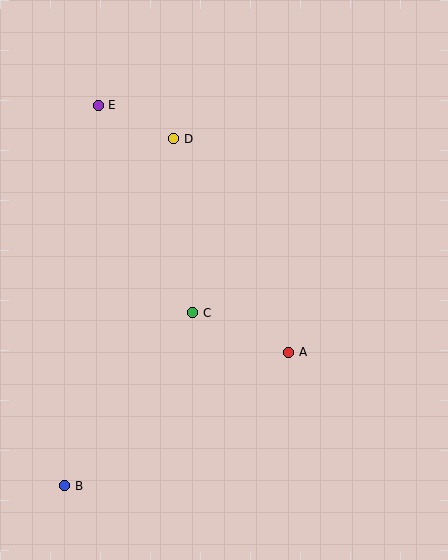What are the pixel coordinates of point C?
Point C is at (193, 313).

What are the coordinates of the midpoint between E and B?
The midpoint between E and B is at (81, 296).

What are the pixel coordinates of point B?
Point B is at (65, 486).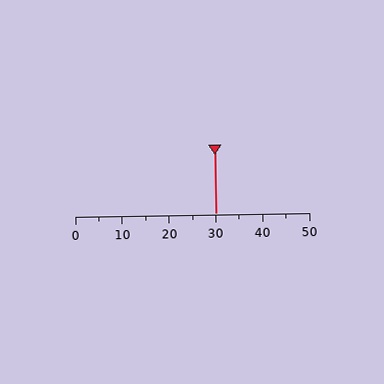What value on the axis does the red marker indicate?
The marker indicates approximately 30.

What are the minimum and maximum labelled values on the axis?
The axis runs from 0 to 50.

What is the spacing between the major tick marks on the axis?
The major ticks are spaced 10 apart.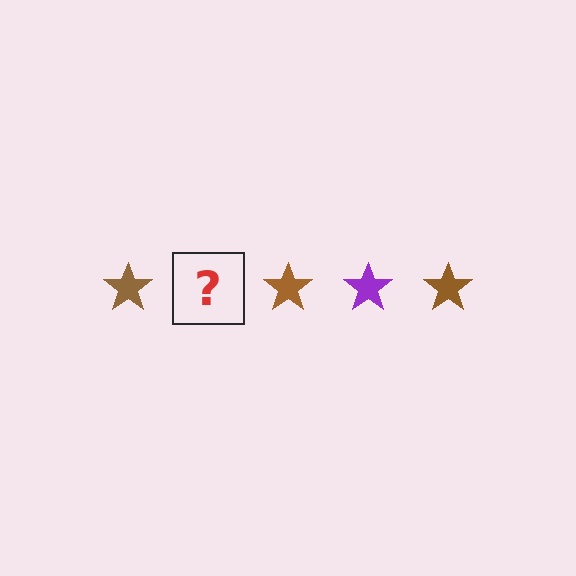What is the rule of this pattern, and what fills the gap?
The rule is that the pattern cycles through brown, purple stars. The gap should be filled with a purple star.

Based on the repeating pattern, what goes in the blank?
The blank should be a purple star.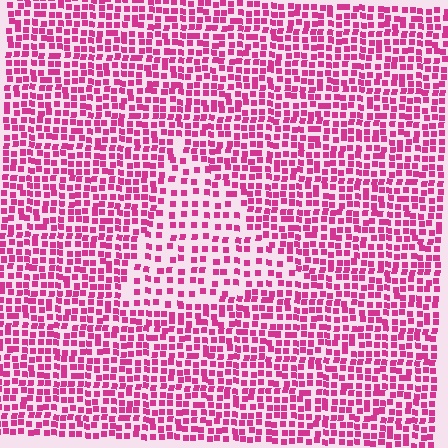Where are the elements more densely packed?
The elements are more densely packed outside the triangle boundary.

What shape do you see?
I see a triangle.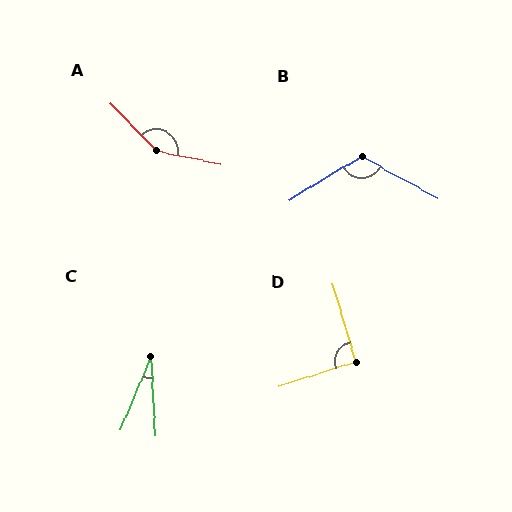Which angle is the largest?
A, at approximately 145 degrees.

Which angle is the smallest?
C, at approximately 26 degrees.